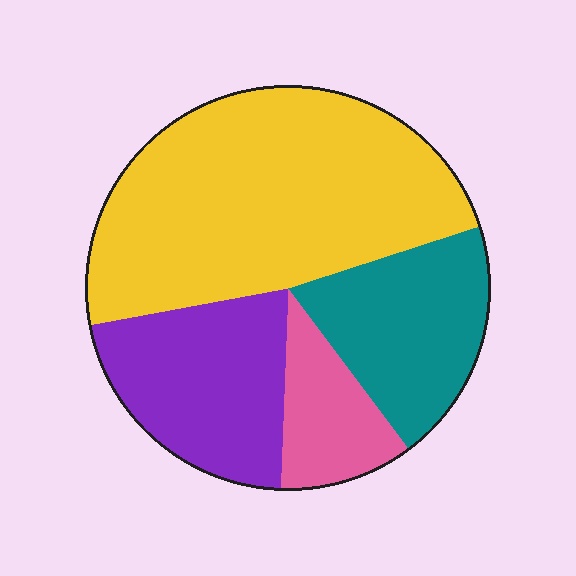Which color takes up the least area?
Pink, at roughly 10%.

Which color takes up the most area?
Yellow, at roughly 50%.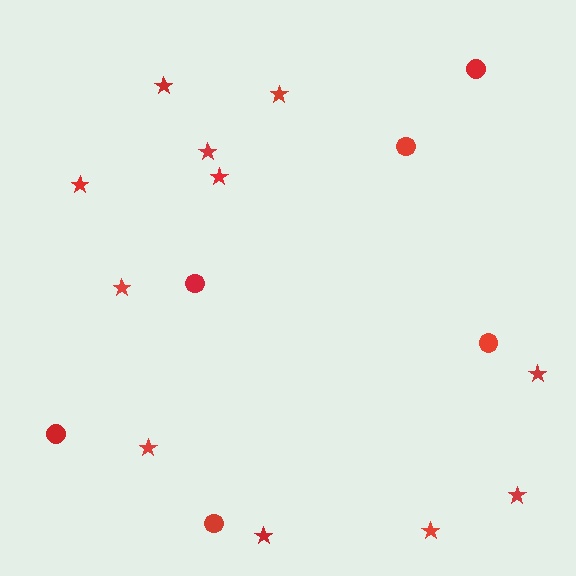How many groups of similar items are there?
There are 2 groups: one group of circles (6) and one group of stars (11).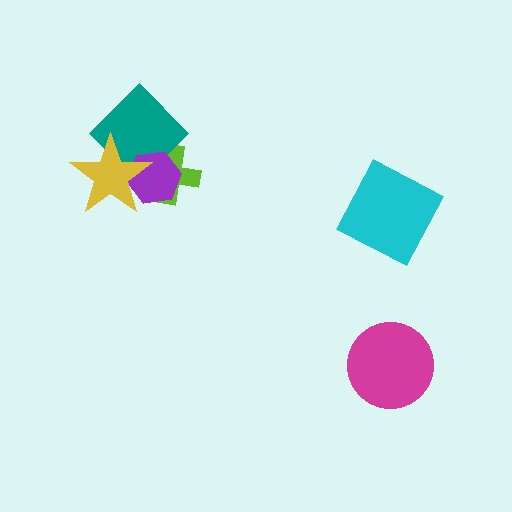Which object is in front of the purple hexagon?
The yellow star is in front of the purple hexagon.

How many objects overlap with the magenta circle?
0 objects overlap with the magenta circle.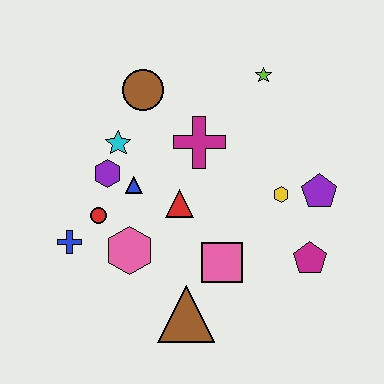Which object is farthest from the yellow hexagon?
The blue cross is farthest from the yellow hexagon.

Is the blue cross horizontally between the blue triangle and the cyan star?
No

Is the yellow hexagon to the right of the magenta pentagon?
No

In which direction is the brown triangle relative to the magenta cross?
The brown triangle is below the magenta cross.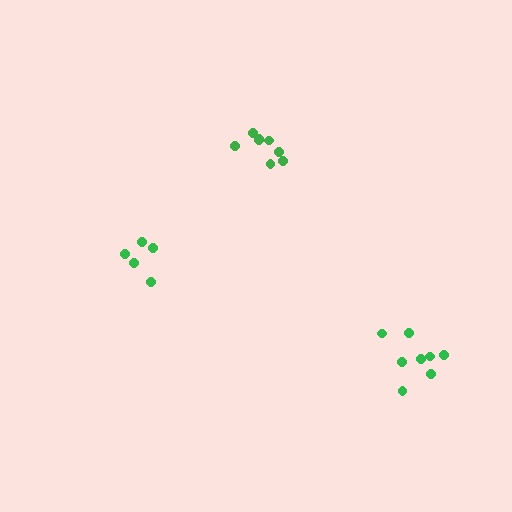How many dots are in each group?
Group 1: 8 dots, Group 2: 5 dots, Group 3: 8 dots (21 total).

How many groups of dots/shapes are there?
There are 3 groups.